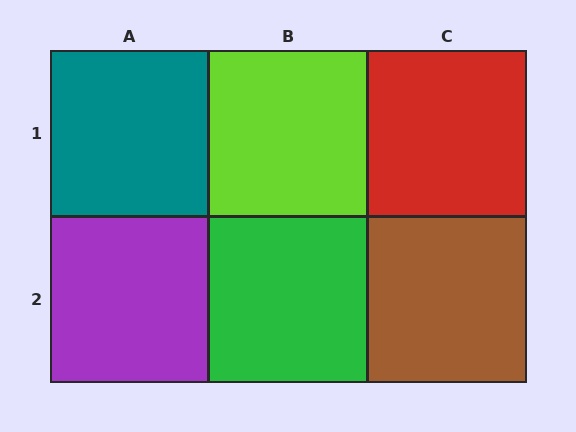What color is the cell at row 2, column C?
Brown.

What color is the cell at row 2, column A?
Purple.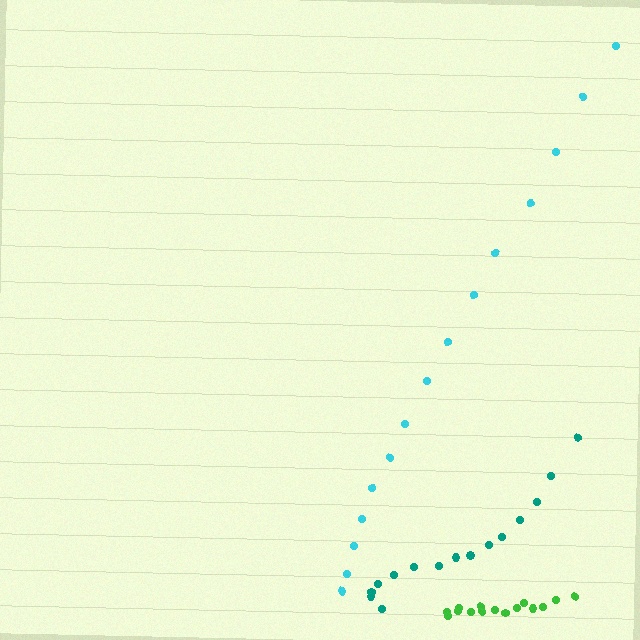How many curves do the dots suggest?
There are 3 distinct paths.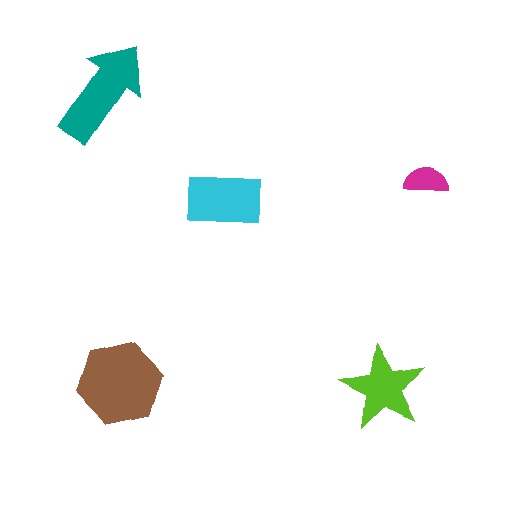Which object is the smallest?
The magenta semicircle.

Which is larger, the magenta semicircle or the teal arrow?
The teal arrow.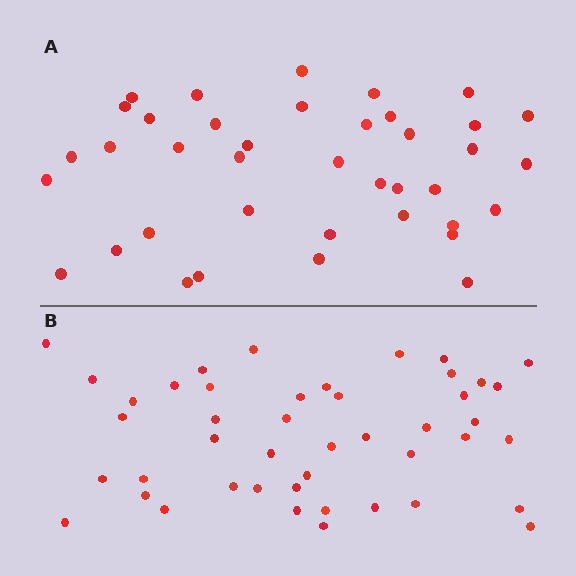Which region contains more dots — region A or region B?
Region B (the bottom region) has more dots.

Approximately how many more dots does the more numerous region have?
Region B has about 6 more dots than region A.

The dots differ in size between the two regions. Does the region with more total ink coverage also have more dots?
No. Region A has more total ink coverage because its dots are larger, but region B actually contains more individual dots. Total area can be misleading — the number of items is what matters here.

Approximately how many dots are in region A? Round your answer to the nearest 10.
About 40 dots. (The exact count is 39, which rounds to 40.)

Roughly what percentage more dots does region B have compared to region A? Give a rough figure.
About 15% more.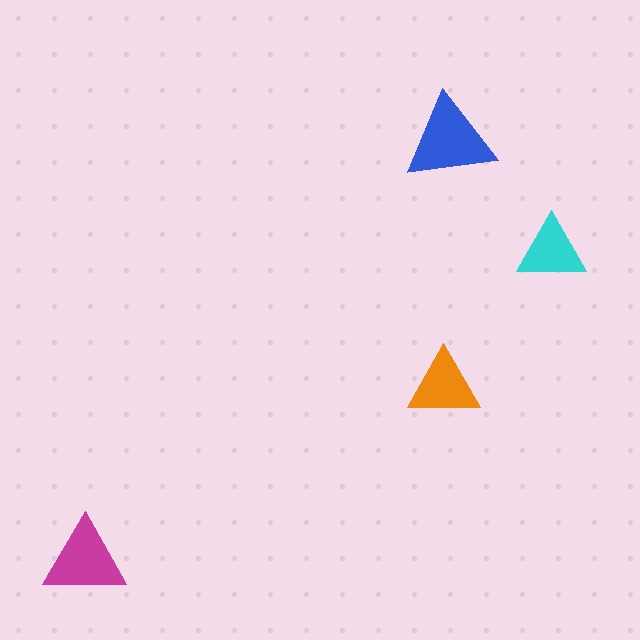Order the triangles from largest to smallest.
the blue one, the magenta one, the orange one, the cyan one.